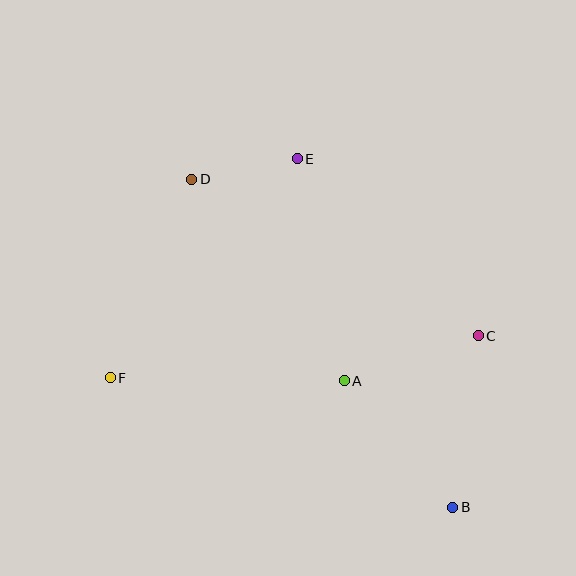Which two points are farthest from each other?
Points B and D are farthest from each other.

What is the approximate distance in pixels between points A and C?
The distance between A and C is approximately 142 pixels.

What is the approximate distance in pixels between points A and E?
The distance between A and E is approximately 227 pixels.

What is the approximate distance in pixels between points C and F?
The distance between C and F is approximately 371 pixels.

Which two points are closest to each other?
Points D and E are closest to each other.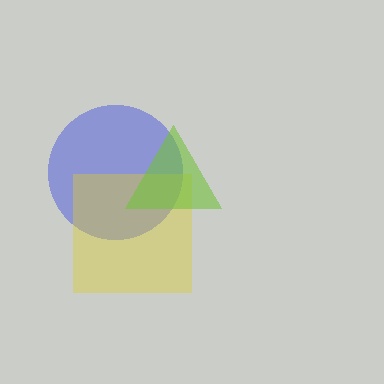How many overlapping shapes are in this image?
There are 3 overlapping shapes in the image.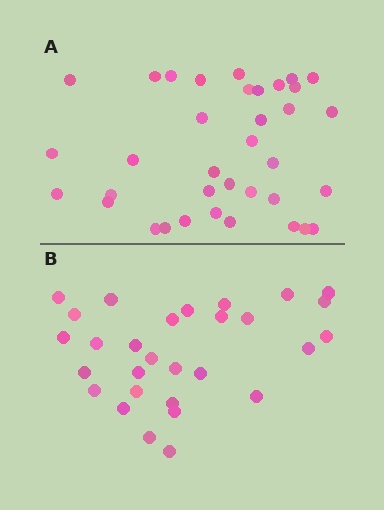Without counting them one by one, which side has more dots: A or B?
Region A (the top region) has more dots.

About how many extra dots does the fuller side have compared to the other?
Region A has roughly 8 or so more dots than region B.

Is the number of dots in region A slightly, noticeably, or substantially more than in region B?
Region A has only slightly more — the two regions are fairly close. The ratio is roughly 1.2 to 1.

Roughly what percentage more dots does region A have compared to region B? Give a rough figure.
About 25% more.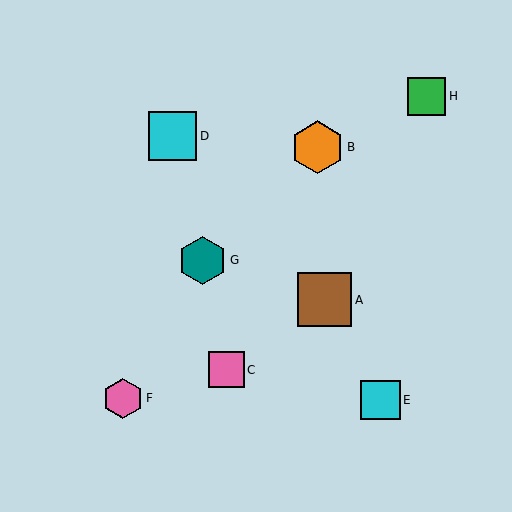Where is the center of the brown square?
The center of the brown square is at (324, 300).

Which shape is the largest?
The brown square (labeled A) is the largest.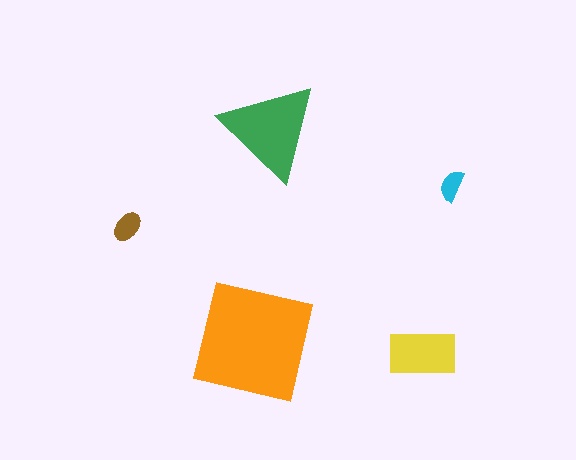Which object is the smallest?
The cyan semicircle.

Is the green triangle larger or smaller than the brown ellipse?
Larger.